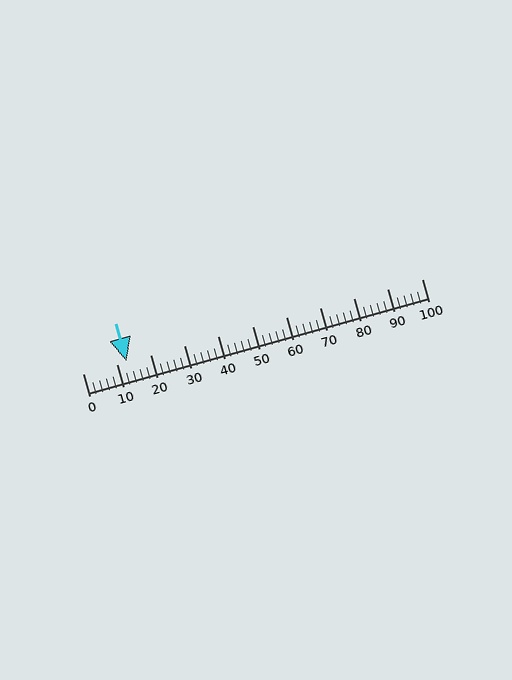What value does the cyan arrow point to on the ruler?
The cyan arrow points to approximately 13.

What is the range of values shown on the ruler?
The ruler shows values from 0 to 100.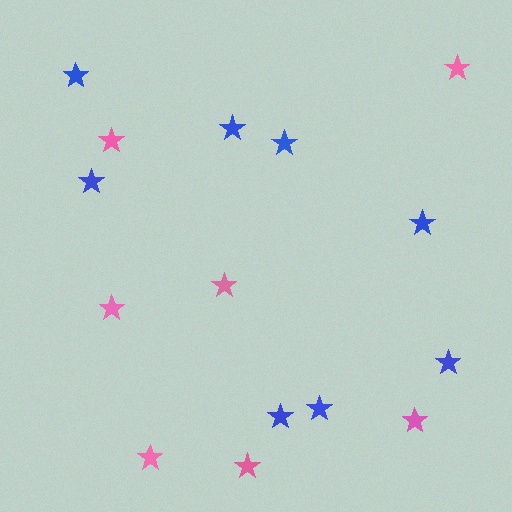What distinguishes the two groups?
There are 2 groups: one group of pink stars (7) and one group of blue stars (8).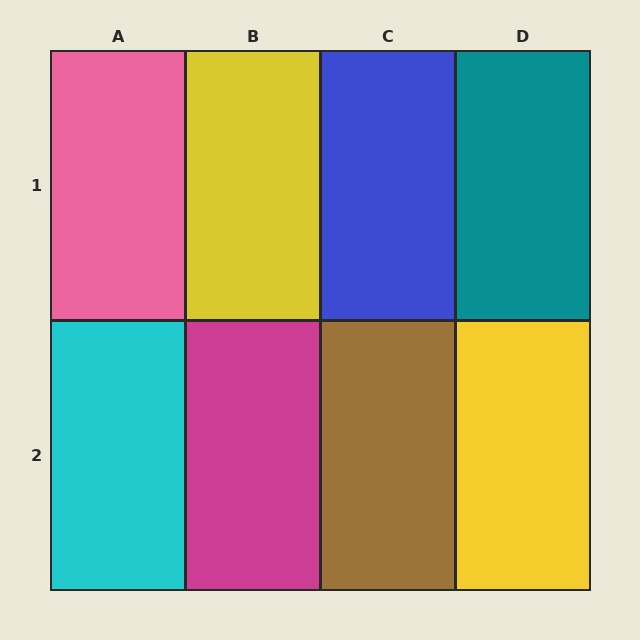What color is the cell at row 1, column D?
Teal.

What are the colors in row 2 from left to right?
Cyan, magenta, brown, yellow.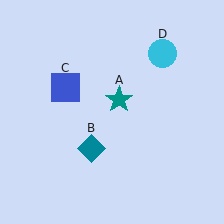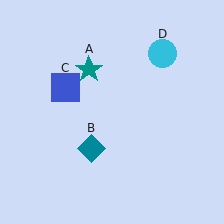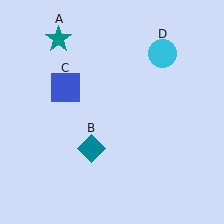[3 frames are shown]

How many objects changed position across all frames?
1 object changed position: teal star (object A).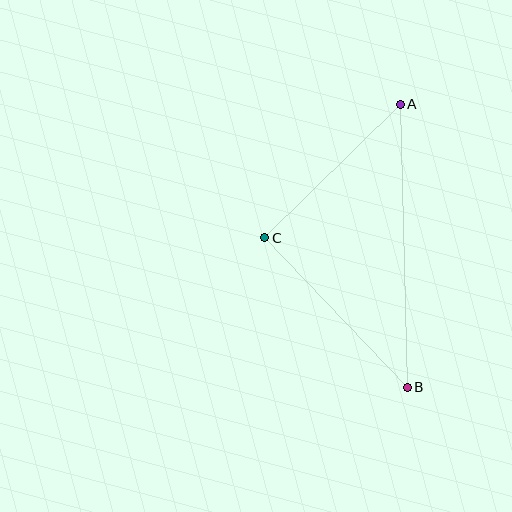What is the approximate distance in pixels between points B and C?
The distance between B and C is approximately 206 pixels.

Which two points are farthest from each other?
Points A and B are farthest from each other.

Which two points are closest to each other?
Points A and C are closest to each other.